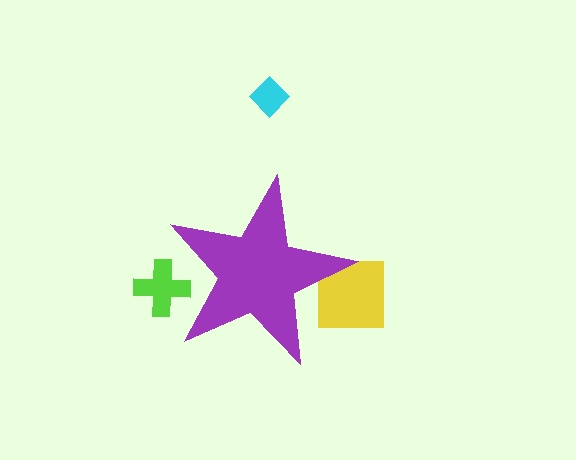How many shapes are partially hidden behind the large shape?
2 shapes are partially hidden.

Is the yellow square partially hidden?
Yes, the yellow square is partially hidden behind the purple star.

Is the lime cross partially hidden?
Yes, the lime cross is partially hidden behind the purple star.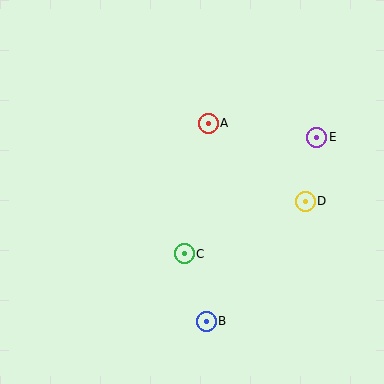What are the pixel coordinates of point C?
Point C is at (184, 254).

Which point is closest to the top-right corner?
Point E is closest to the top-right corner.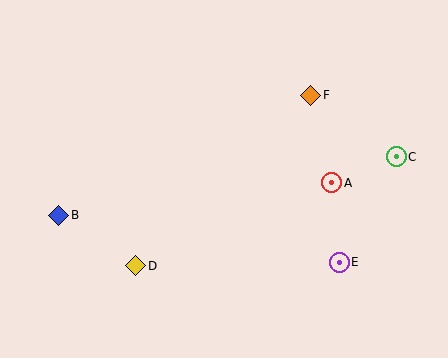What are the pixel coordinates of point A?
Point A is at (332, 183).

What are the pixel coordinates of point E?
Point E is at (339, 262).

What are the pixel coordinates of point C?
Point C is at (396, 157).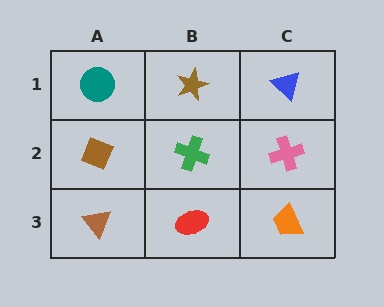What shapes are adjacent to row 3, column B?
A green cross (row 2, column B), a brown triangle (row 3, column A), an orange trapezoid (row 3, column C).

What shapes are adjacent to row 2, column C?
A blue triangle (row 1, column C), an orange trapezoid (row 3, column C), a green cross (row 2, column B).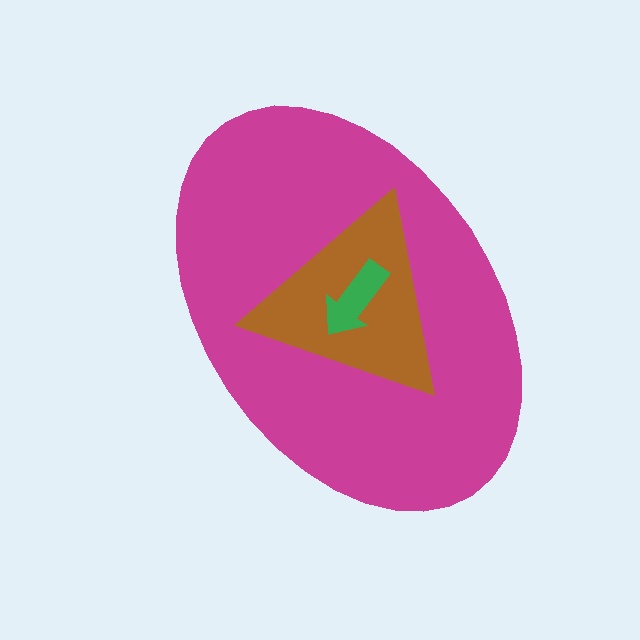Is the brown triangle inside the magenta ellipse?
Yes.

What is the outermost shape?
The magenta ellipse.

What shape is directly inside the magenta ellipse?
The brown triangle.